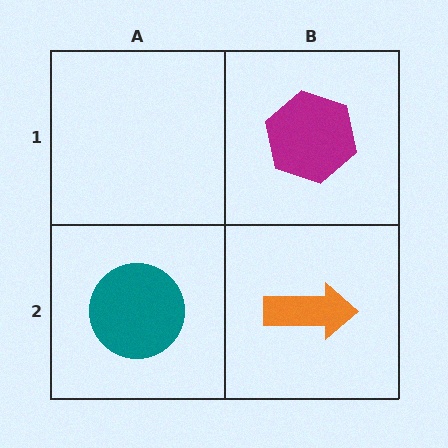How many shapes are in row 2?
2 shapes.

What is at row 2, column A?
A teal circle.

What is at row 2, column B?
An orange arrow.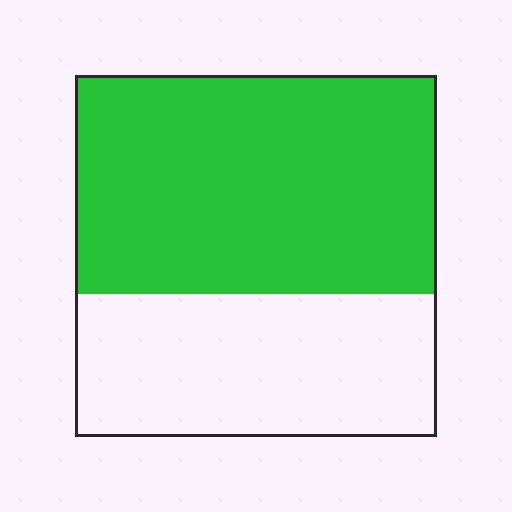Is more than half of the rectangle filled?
Yes.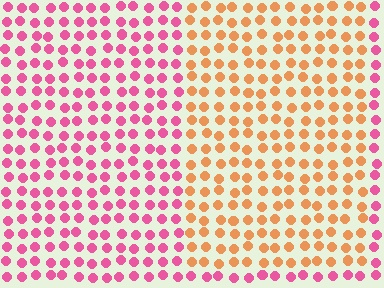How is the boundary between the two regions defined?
The boundary is defined purely by a slight shift in hue (about 55 degrees). Spacing, size, and orientation are identical on both sides.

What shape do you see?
I see a rectangle.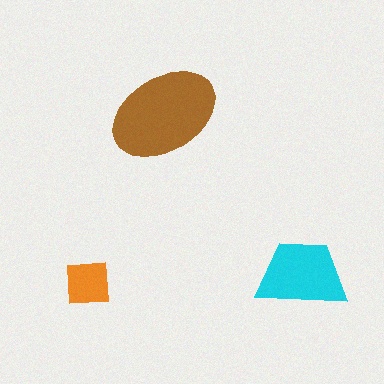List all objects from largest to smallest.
The brown ellipse, the cyan trapezoid, the orange square.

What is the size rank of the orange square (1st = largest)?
3rd.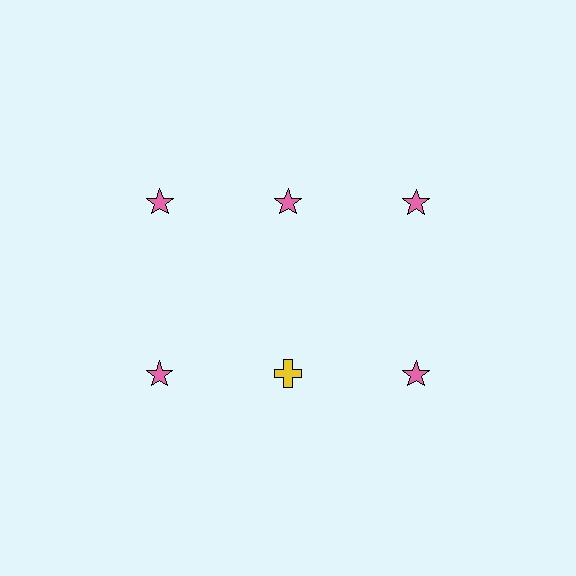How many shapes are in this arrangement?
There are 6 shapes arranged in a grid pattern.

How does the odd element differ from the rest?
It differs in both color (yellow instead of pink) and shape (cross instead of star).